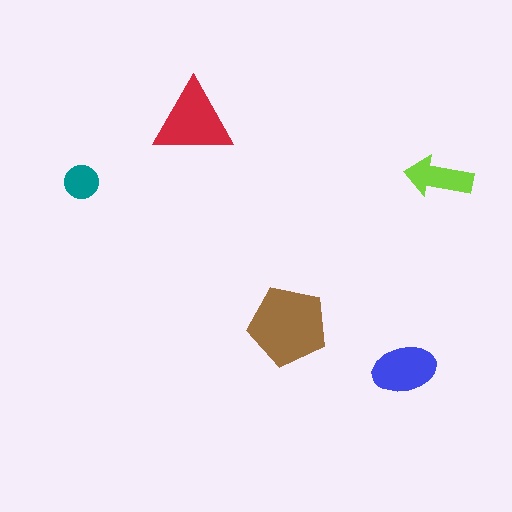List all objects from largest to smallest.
The brown pentagon, the red triangle, the blue ellipse, the lime arrow, the teal circle.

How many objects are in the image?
There are 5 objects in the image.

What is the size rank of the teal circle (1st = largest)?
5th.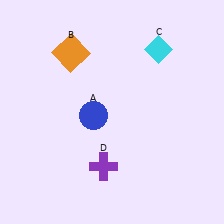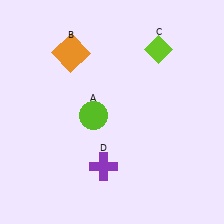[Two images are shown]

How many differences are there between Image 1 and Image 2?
There are 2 differences between the two images.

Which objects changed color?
A changed from blue to lime. C changed from cyan to lime.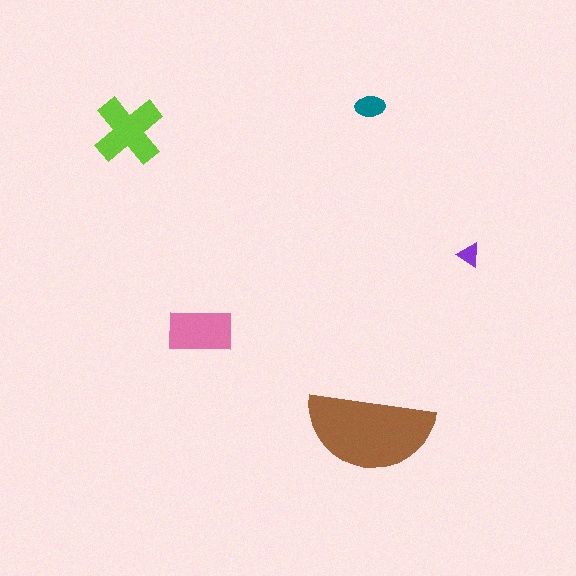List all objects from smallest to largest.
The purple triangle, the teal ellipse, the pink rectangle, the lime cross, the brown semicircle.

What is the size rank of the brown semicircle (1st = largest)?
1st.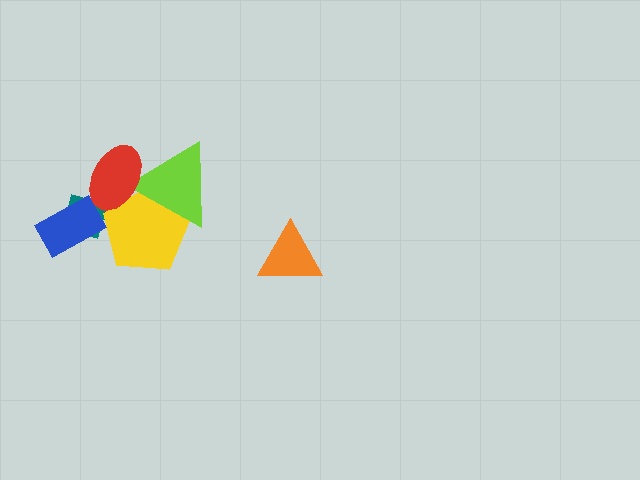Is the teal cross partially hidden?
Yes, it is partially covered by another shape.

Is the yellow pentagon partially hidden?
Yes, it is partially covered by another shape.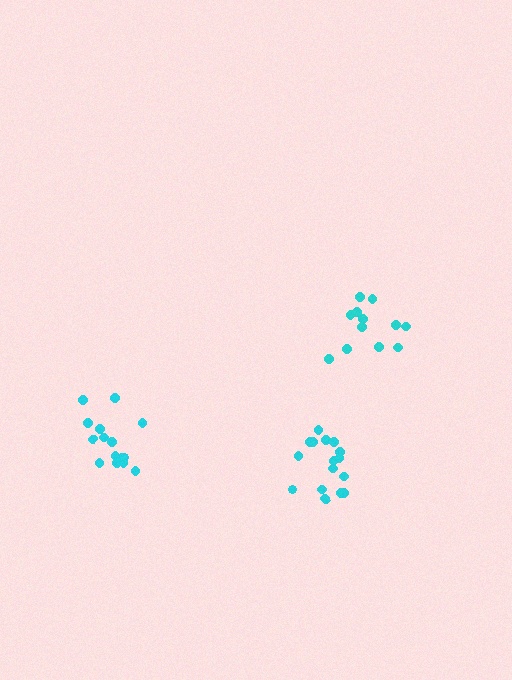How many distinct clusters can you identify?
There are 3 distinct clusters.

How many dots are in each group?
Group 1: 12 dots, Group 2: 15 dots, Group 3: 16 dots (43 total).